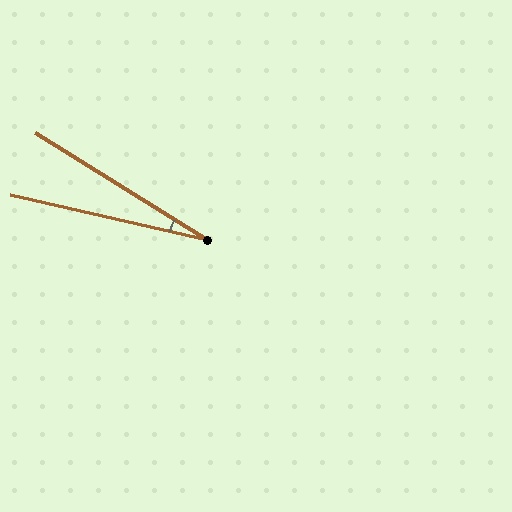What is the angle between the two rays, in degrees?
Approximately 19 degrees.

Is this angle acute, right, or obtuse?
It is acute.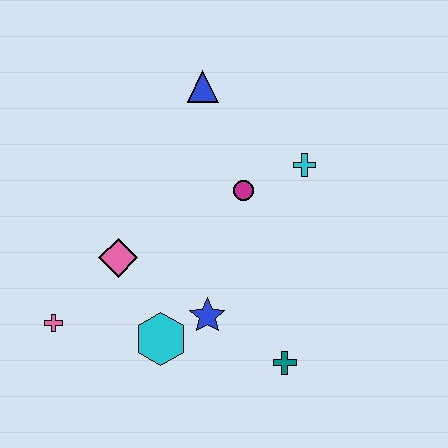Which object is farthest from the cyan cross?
The pink cross is farthest from the cyan cross.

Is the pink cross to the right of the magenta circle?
No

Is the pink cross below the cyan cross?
Yes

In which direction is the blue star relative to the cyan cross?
The blue star is below the cyan cross.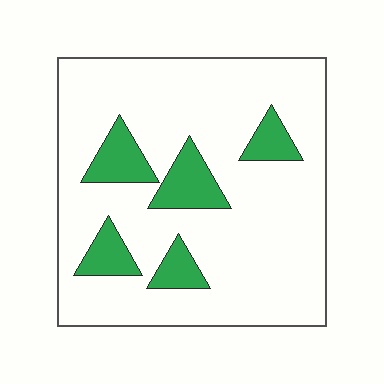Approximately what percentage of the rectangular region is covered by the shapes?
Approximately 15%.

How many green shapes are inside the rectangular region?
5.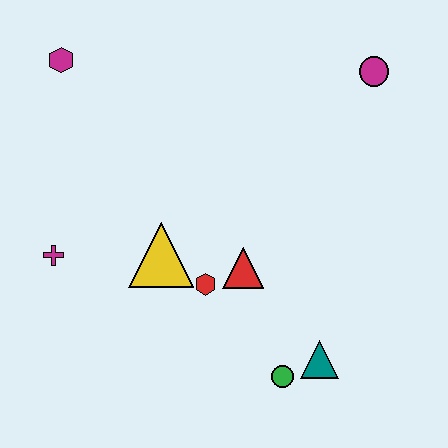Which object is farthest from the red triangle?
The magenta hexagon is farthest from the red triangle.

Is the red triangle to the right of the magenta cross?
Yes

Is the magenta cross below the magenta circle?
Yes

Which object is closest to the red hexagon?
The red triangle is closest to the red hexagon.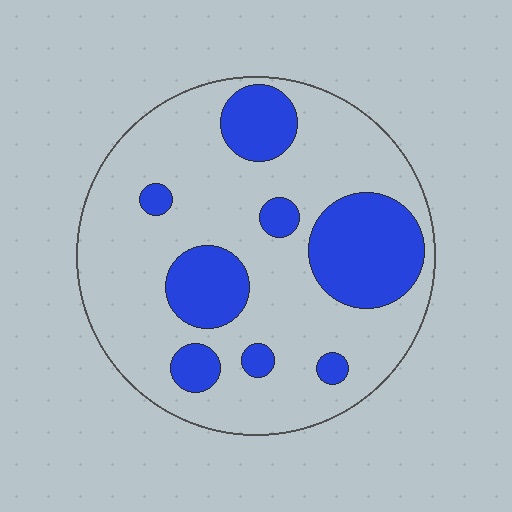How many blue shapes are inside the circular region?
8.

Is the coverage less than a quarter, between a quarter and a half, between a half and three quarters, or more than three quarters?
Between a quarter and a half.